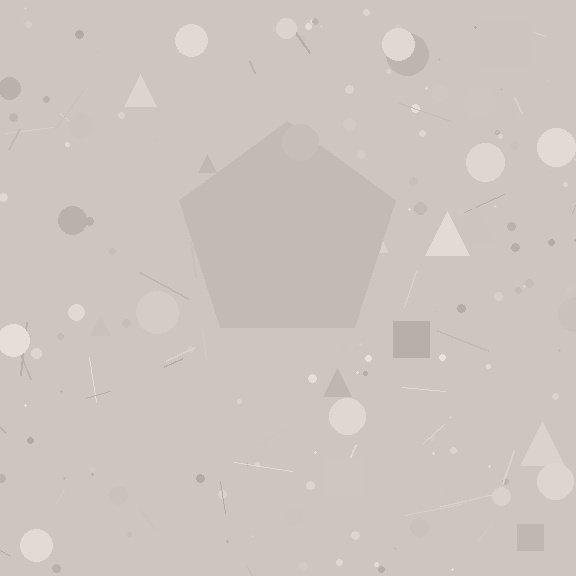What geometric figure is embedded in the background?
A pentagon is embedded in the background.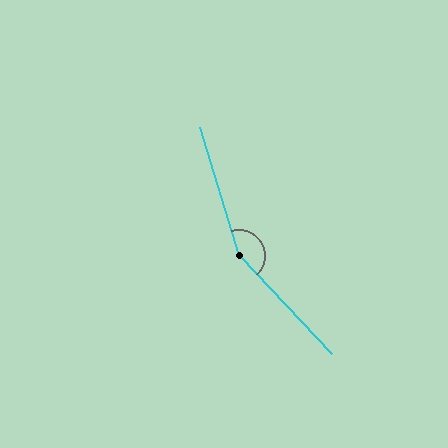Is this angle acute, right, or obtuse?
It is obtuse.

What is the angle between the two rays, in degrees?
Approximately 153 degrees.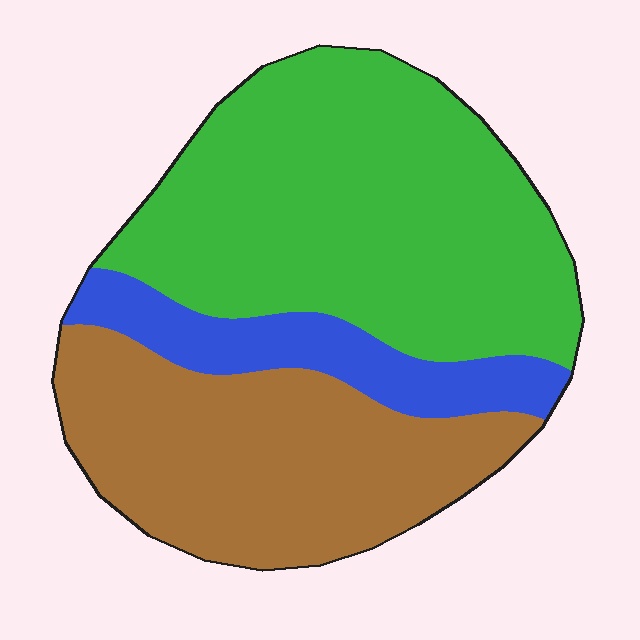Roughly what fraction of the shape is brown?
Brown takes up between a quarter and a half of the shape.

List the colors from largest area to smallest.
From largest to smallest: green, brown, blue.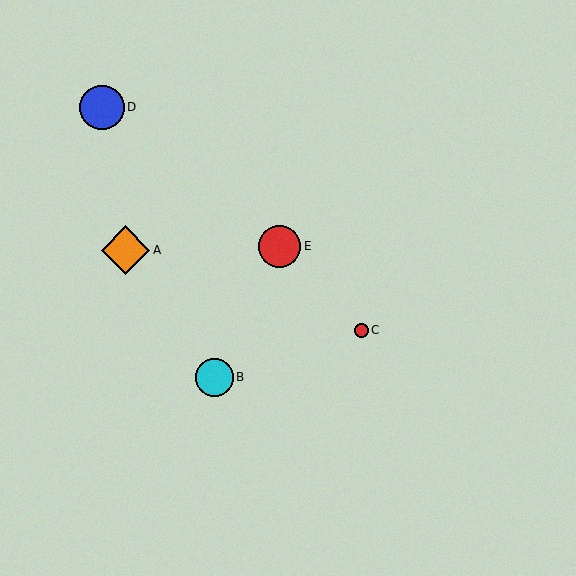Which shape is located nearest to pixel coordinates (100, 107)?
The blue circle (labeled D) at (102, 107) is nearest to that location.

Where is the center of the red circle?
The center of the red circle is at (280, 246).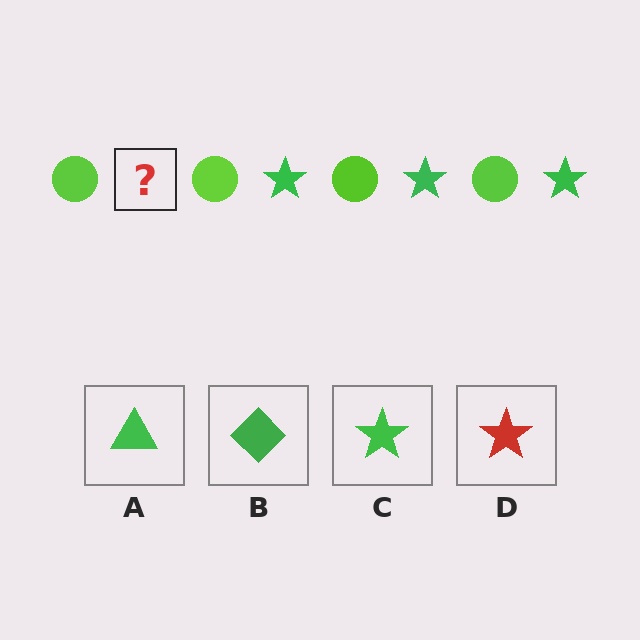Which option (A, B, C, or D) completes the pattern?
C.